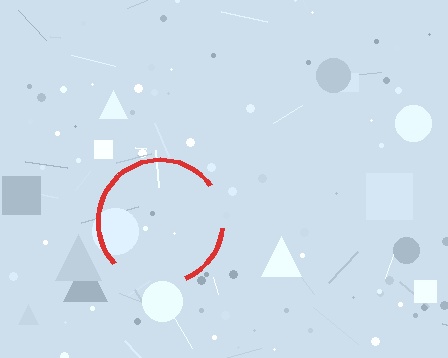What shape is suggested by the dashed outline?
The dashed outline suggests a circle.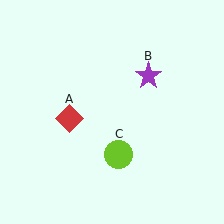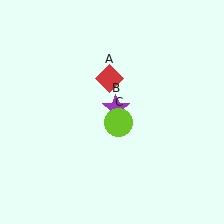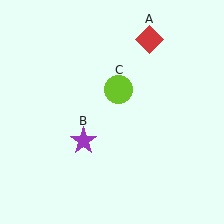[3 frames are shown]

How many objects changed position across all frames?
3 objects changed position: red diamond (object A), purple star (object B), lime circle (object C).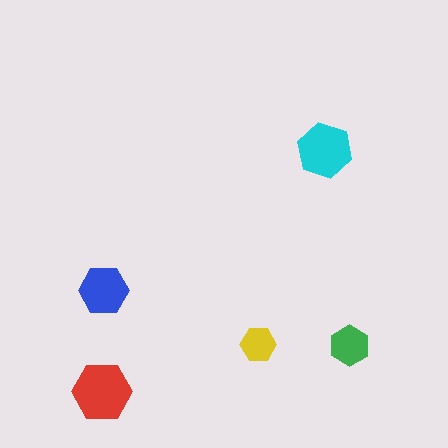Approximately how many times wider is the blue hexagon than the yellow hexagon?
About 1.5 times wider.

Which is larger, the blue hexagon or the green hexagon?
The blue one.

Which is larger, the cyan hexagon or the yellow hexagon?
The cyan one.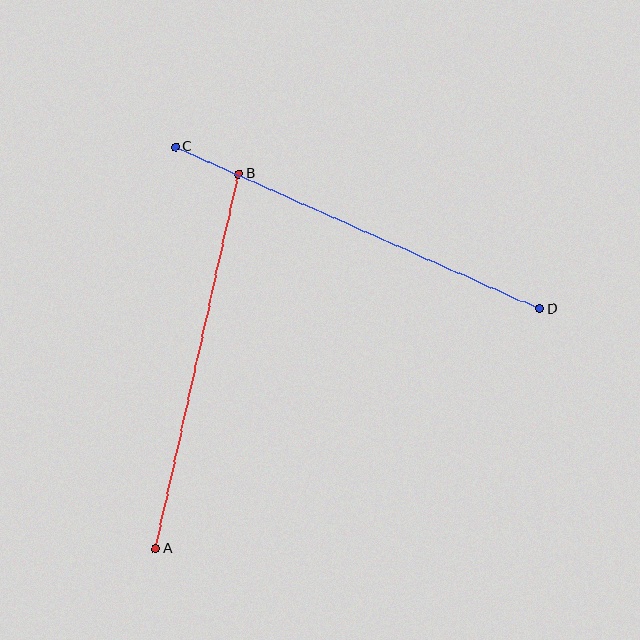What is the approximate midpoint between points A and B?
The midpoint is at approximately (197, 361) pixels.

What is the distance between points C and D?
The distance is approximately 398 pixels.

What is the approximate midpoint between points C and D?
The midpoint is at approximately (357, 228) pixels.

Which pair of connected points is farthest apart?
Points C and D are farthest apart.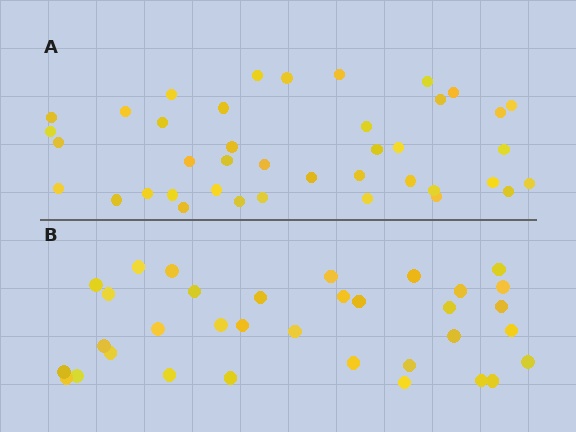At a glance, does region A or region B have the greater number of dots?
Region A (the top region) has more dots.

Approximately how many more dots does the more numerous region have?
Region A has about 6 more dots than region B.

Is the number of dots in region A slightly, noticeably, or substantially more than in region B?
Region A has only slightly more — the two regions are fairly close. The ratio is roughly 1.2 to 1.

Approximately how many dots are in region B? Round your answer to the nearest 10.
About 30 dots. (The exact count is 34, which rounds to 30.)